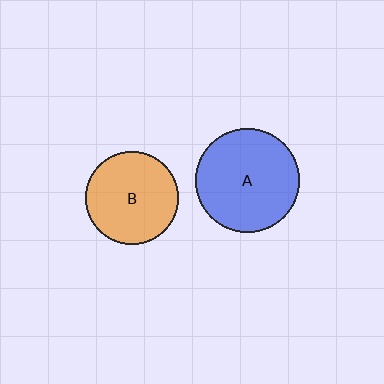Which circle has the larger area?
Circle A (blue).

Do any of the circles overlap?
No, none of the circles overlap.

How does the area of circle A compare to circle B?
Approximately 1.3 times.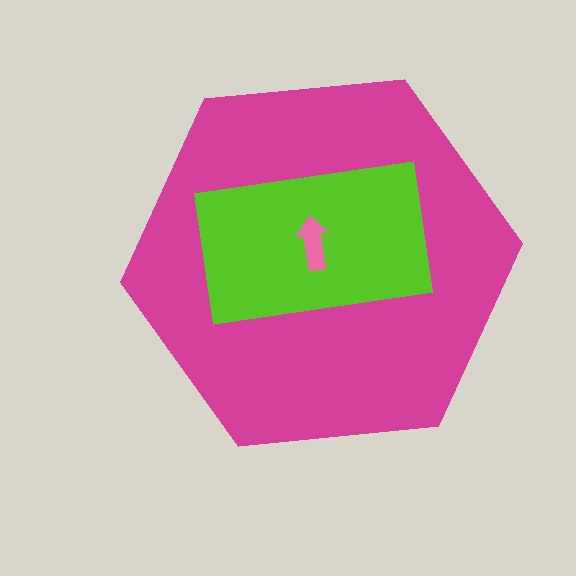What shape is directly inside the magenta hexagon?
The lime rectangle.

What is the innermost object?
The pink arrow.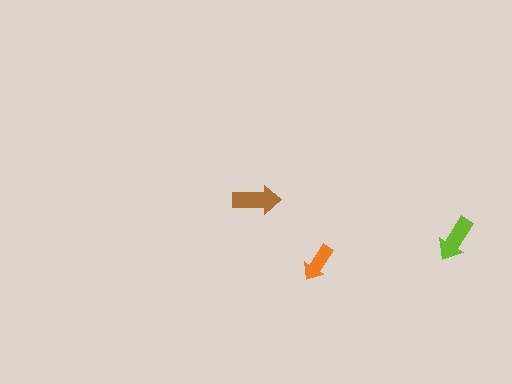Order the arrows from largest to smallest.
the brown one, the lime one, the orange one.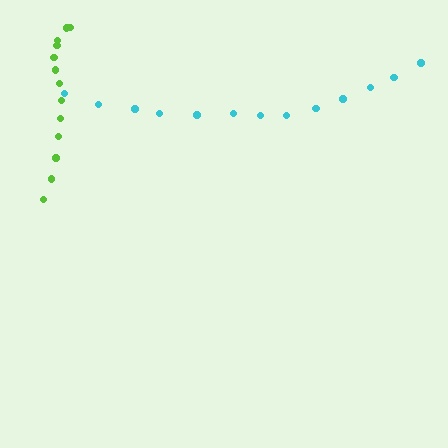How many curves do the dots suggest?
There are 2 distinct paths.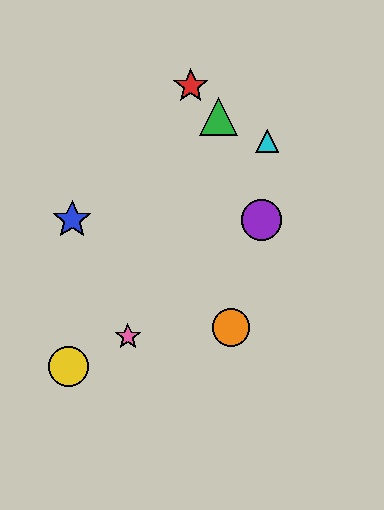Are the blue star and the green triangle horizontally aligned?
No, the blue star is at y≈220 and the green triangle is at y≈117.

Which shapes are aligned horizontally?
The blue star, the purple circle are aligned horizontally.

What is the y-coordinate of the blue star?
The blue star is at y≈220.